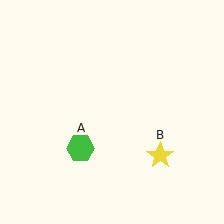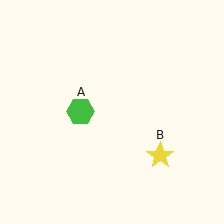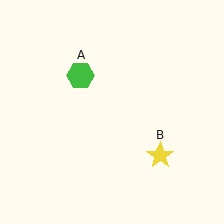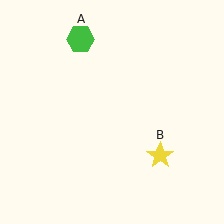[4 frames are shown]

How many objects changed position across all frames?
1 object changed position: green hexagon (object A).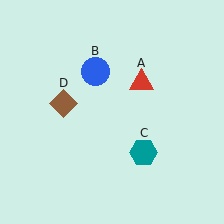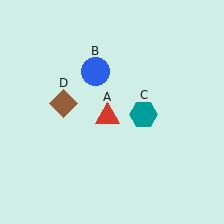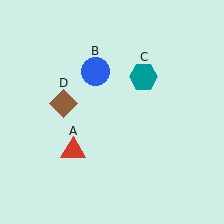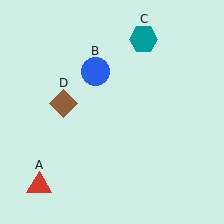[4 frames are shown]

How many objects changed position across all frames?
2 objects changed position: red triangle (object A), teal hexagon (object C).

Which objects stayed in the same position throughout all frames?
Blue circle (object B) and brown diamond (object D) remained stationary.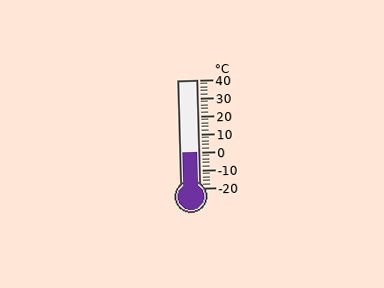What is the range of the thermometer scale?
The thermometer scale ranges from -20°C to 40°C.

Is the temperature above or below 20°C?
The temperature is below 20°C.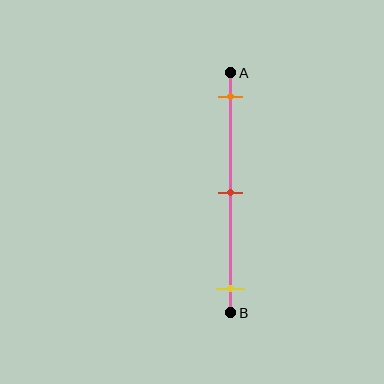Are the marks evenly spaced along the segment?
Yes, the marks are approximately evenly spaced.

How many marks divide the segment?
There are 3 marks dividing the segment.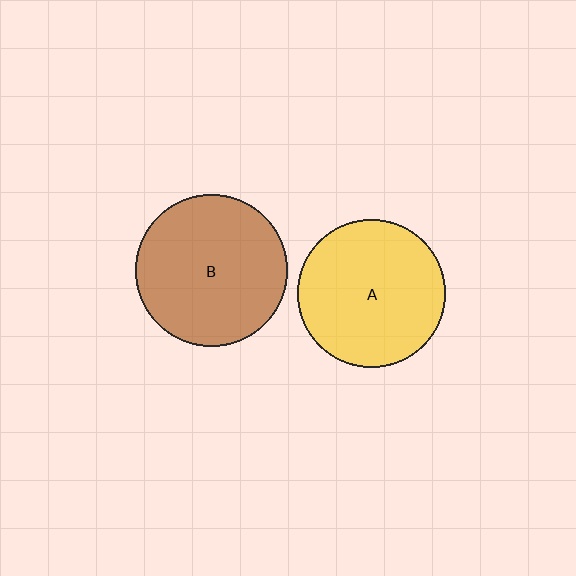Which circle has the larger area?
Circle B (brown).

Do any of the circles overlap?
No, none of the circles overlap.